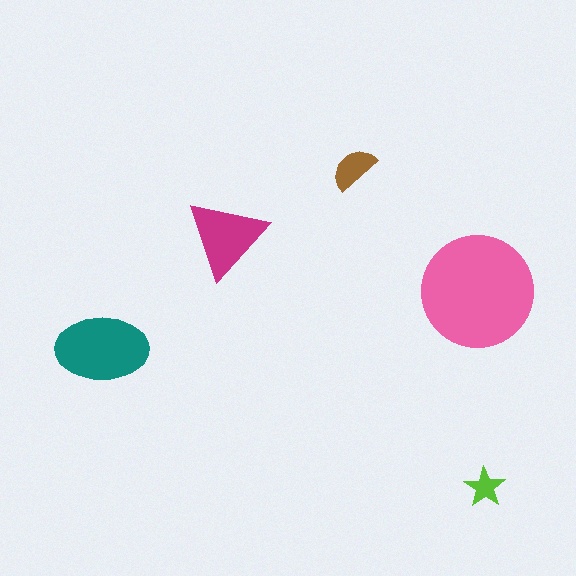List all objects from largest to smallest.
The pink circle, the teal ellipse, the magenta triangle, the brown semicircle, the lime star.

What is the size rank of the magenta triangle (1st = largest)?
3rd.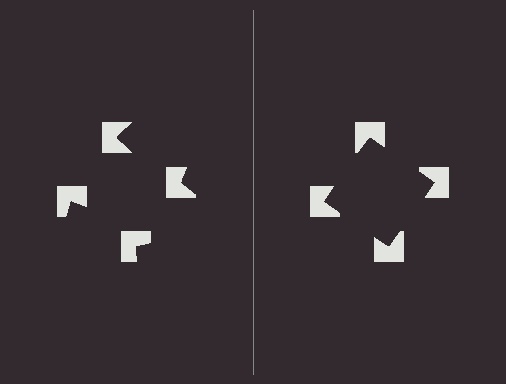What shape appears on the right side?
An illusory square.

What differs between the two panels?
The notched squares are positioned identically on both sides; only the wedge orientations differ. On the right they align to a square; on the left they are misaligned.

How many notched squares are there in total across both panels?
8 — 4 on each side.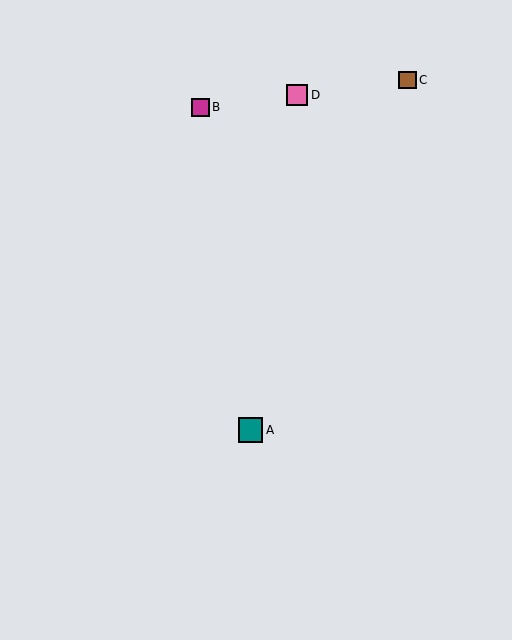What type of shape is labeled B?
Shape B is a magenta square.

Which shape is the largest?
The teal square (labeled A) is the largest.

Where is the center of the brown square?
The center of the brown square is at (407, 80).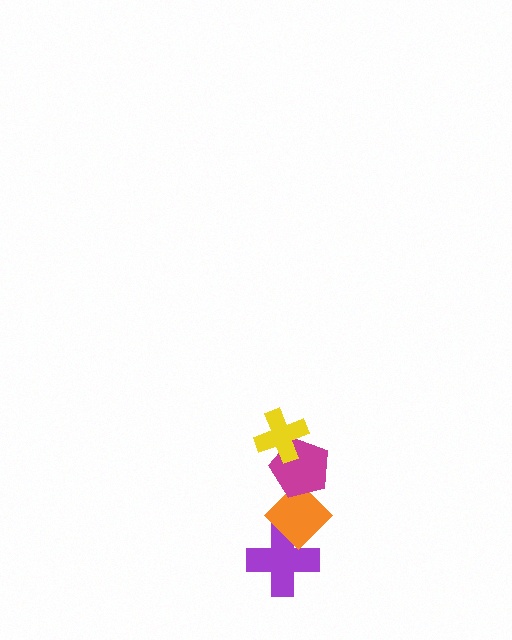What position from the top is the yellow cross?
The yellow cross is 1st from the top.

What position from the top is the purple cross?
The purple cross is 4th from the top.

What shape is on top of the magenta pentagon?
The yellow cross is on top of the magenta pentagon.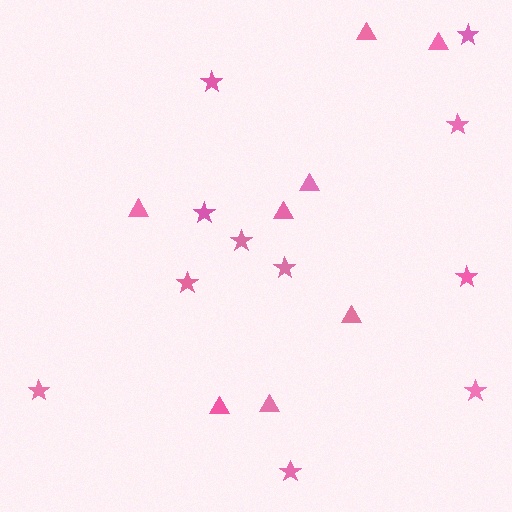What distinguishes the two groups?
There are 2 groups: one group of triangles (8) and one group of stars (11).